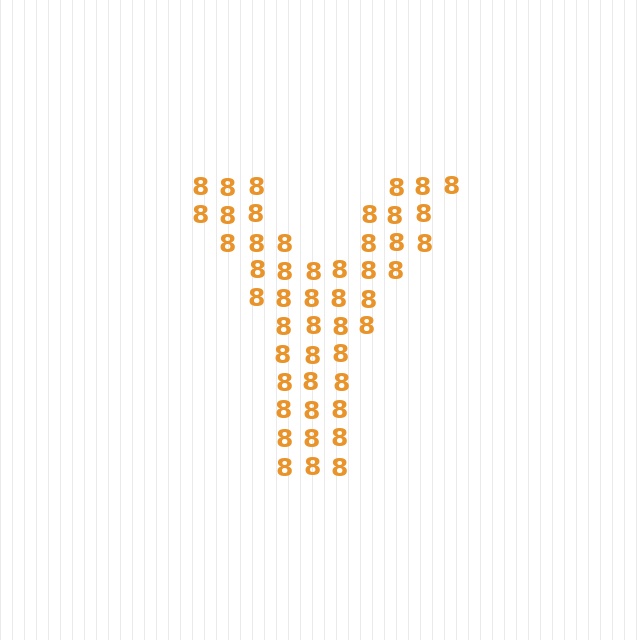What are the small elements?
The small elements are digit 8's.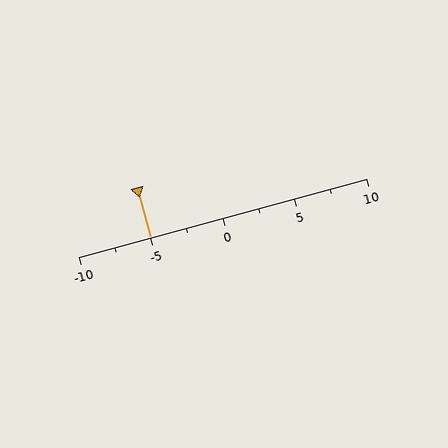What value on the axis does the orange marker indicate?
The marker indicates approximately -5.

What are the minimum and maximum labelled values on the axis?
The axis runs from -10 to 10.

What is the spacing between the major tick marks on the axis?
The major ticks are spaced 5 apart.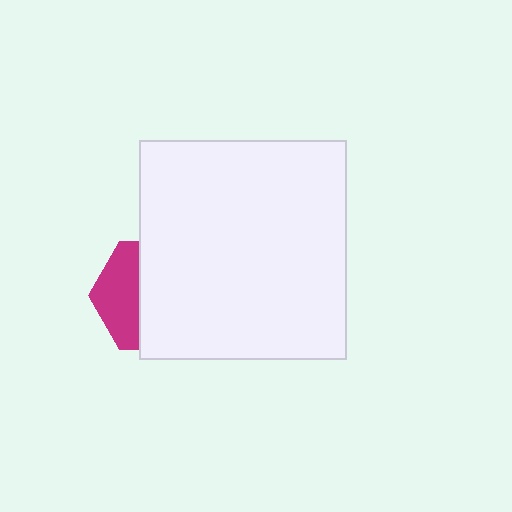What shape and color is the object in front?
The object in front is a white rectangle.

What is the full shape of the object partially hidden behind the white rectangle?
The partially hidden object is a magenta hexagon.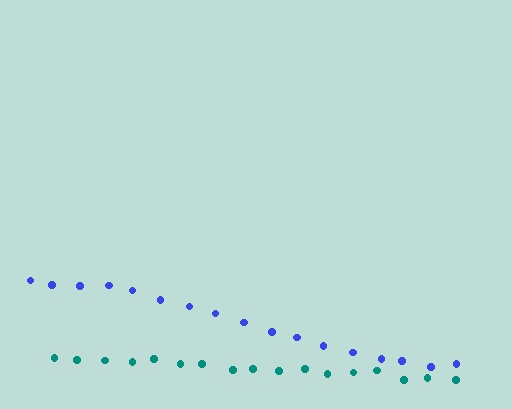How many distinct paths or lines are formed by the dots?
There are 2 distinct paths.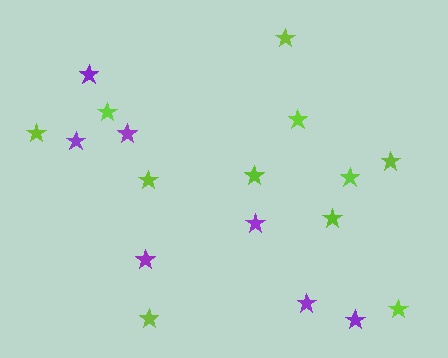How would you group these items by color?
There are 2 groups: one group of purple stars (7) and one group of lime stars (11).